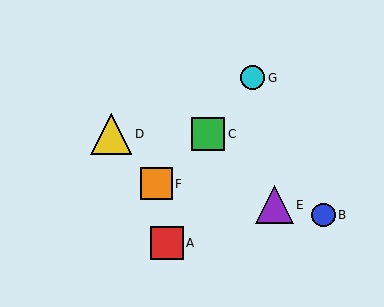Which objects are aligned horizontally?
Objects C, D are aligned horizontally.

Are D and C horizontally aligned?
Yes, both are at y≈134.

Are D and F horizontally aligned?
No, D is at y≈134 and F is at y≈184.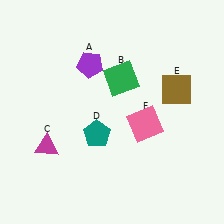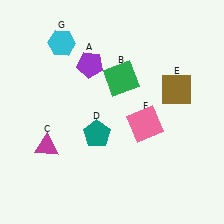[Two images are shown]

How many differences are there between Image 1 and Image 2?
There is 1 difference between the two images.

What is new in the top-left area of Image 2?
A cyan hexagon (G) was added in the top-left area of Image 2.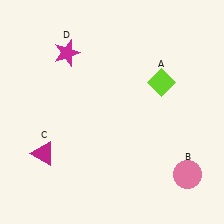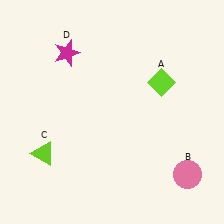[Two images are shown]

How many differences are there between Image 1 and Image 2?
There is 1 difference between the two images.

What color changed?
The triangle (C) changed from magenta in Image 1 to lime in Image 2.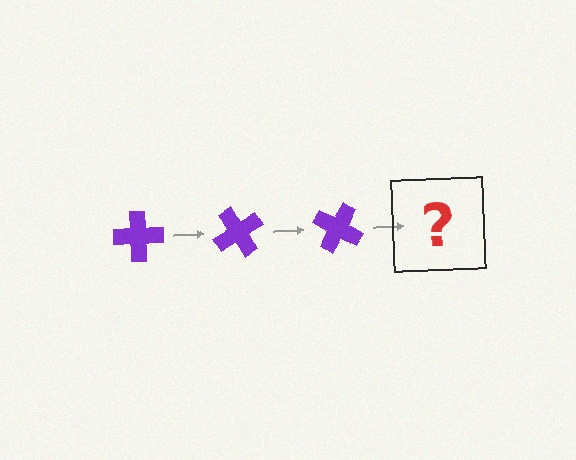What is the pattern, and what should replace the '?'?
The pattern is that the cross rotates 60 degrees each step. The '?' should be a purple cross rotated 180 degrees.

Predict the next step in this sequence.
The next step is a purple cross rotated 180 degrees.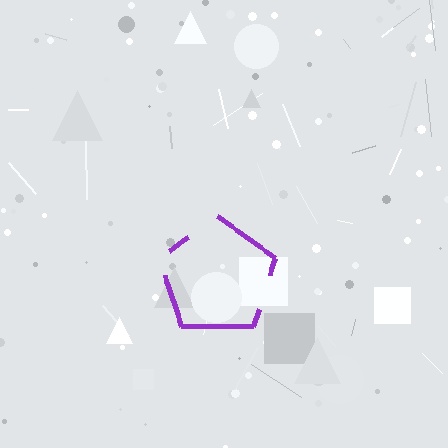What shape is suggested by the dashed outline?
The dashed outline suggests a pentagon.